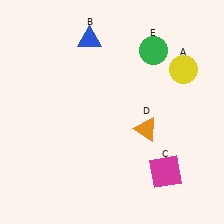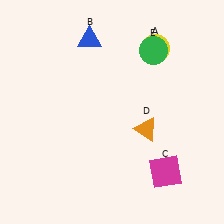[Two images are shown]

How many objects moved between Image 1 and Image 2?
1 object moved between the two images.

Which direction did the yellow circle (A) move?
The yellow circle (A) moved left.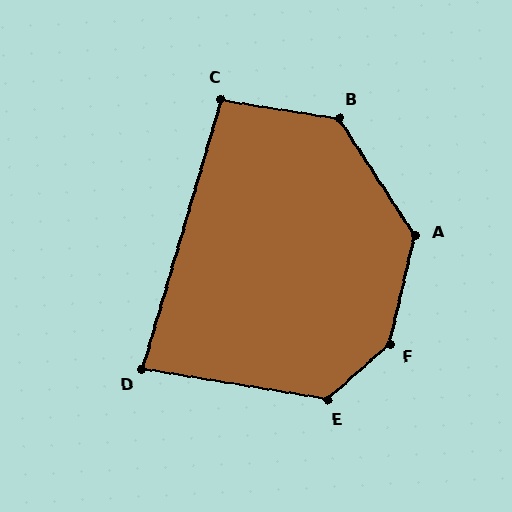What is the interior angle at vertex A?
Approximately 134 degrees (obtuse).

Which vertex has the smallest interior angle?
D, at approximately 83 degrees.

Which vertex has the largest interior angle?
F, at approximately 145 degrees.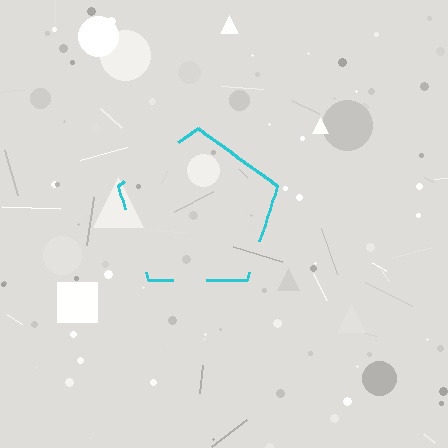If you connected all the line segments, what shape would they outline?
They would outline a pentagon.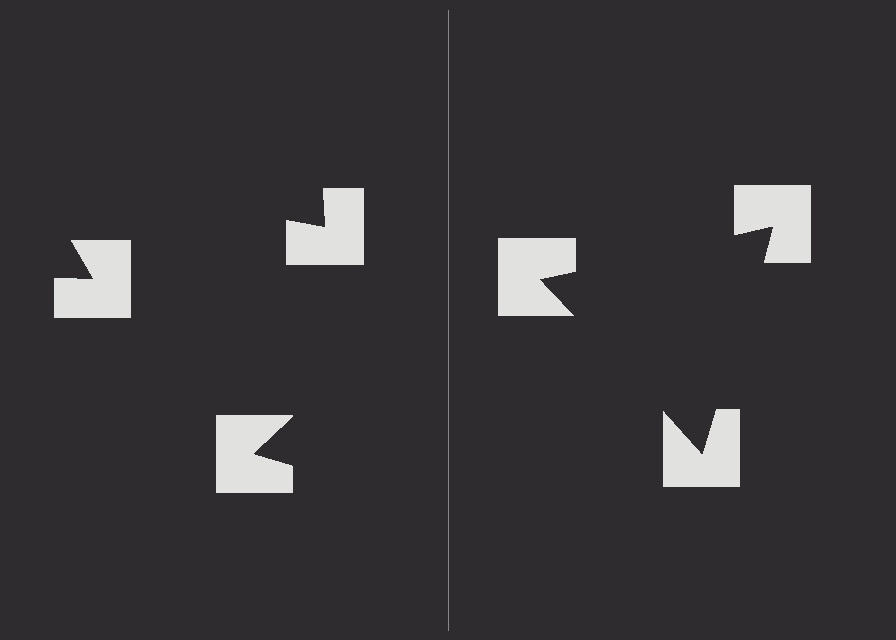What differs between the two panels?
The notched squares are positioned identically on both sides; only the wedge orientations differ. On the right they align to a triangle; on the left they are misaligned.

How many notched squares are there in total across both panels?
6 — 3 on each side.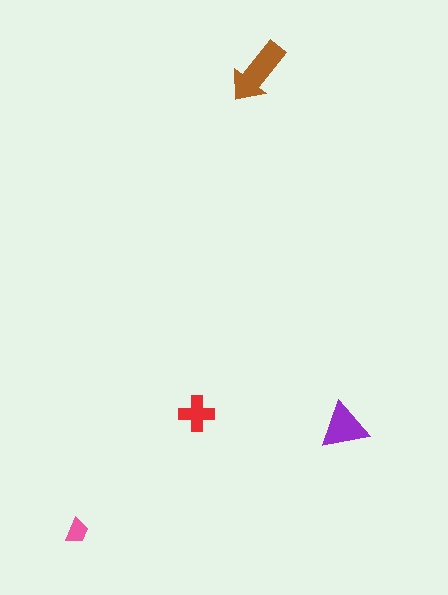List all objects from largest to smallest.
The brown arrow, the purple triangle, the red cross, the pink trapezoid.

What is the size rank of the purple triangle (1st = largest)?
2nd.